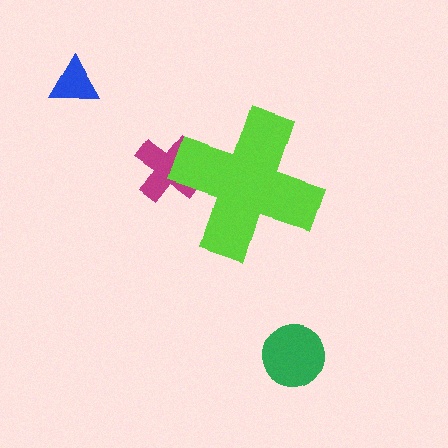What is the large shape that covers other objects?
A lime cross.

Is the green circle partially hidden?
No, the green circle is fully visible.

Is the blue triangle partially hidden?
No, the blue triangle is fully visible.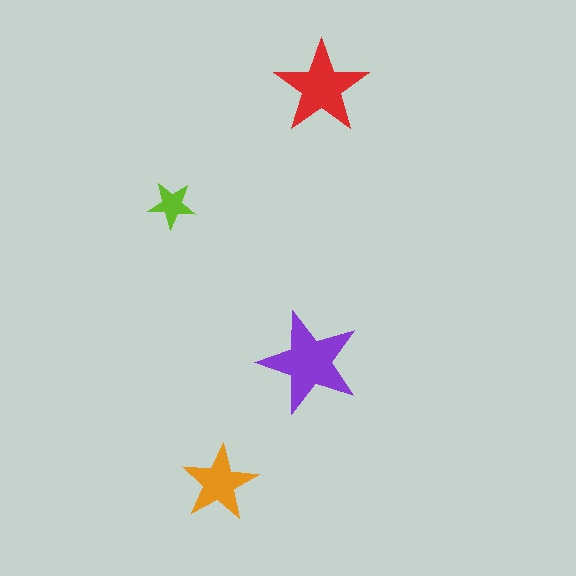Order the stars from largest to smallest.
the purple one, the red one, the orange one, the lime one.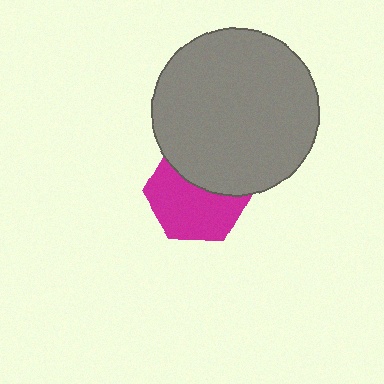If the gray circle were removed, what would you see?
You would see the complete magenta hexagon.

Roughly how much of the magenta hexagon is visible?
About half of it is visible (roughly 61%).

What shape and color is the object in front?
The object in front is a gray circle.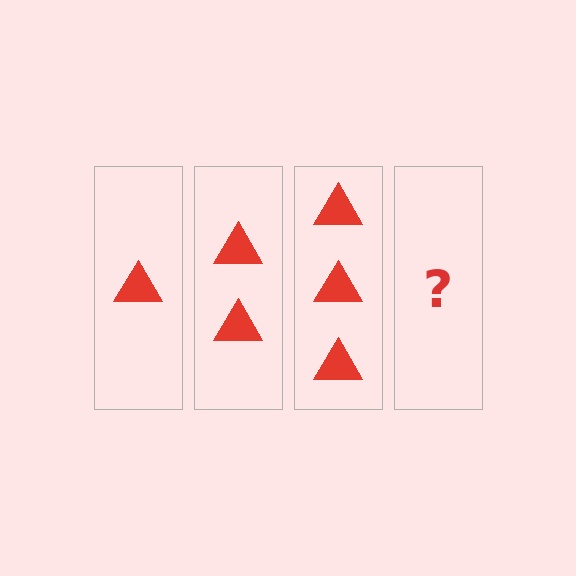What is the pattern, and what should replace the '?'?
The pattern is that each step adds one more triangle. The '?' should be 4 triangles.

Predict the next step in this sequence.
The next step is 4 triangles.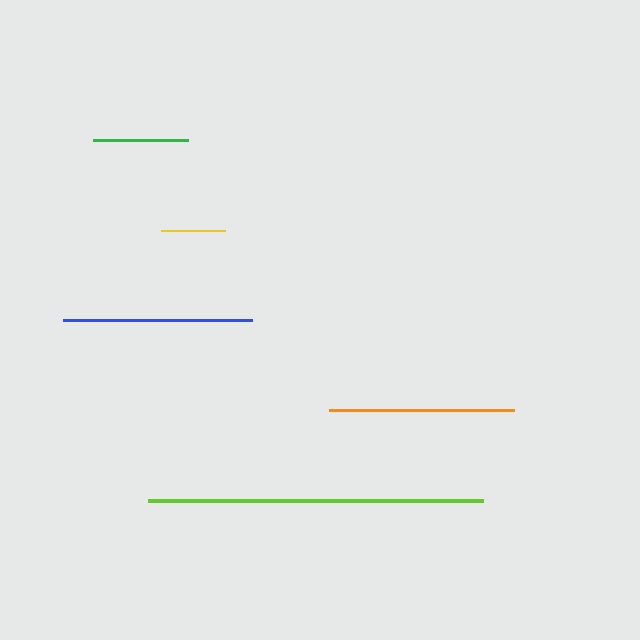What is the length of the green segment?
The green segment is approximately 95 pixels long.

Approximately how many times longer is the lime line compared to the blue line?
The lime line is approximately 1.8 times the length of the blue line.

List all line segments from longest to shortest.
From longest to shortest: lime, blue, orange, green, yellow.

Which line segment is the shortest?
The yellow line is the shortest at approximately 64 pixels.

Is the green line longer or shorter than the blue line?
The blue line is longer than the green line.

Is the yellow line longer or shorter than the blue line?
The blue line is longer than the yellow line.